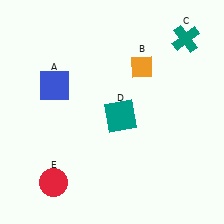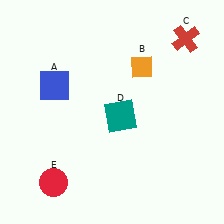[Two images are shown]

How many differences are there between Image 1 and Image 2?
There is 1 difference between the two images.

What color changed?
The cross (C) changed from teal in Image 1 to red in Image 2.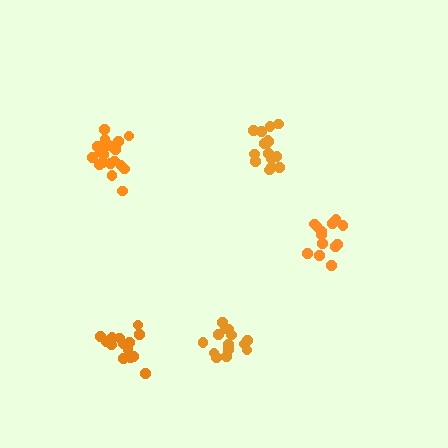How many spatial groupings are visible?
There are 5 spatial groupings.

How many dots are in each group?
Group 1: 17 dots, Group 2: 16 dots, Group 3: 19 dots, Group 4: 14 dots, Group 5: 14 dots (80 total).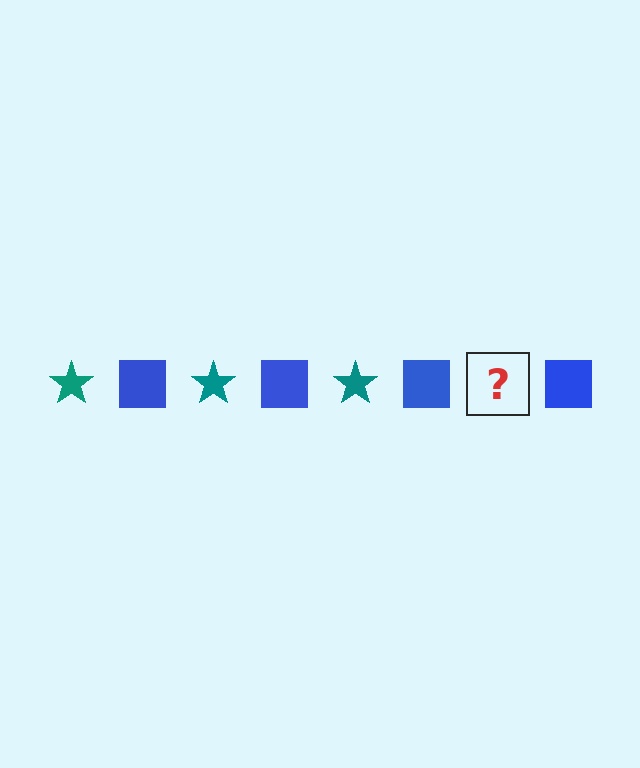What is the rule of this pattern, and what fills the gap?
The rule is that the pattern alternates between teal star and blue square. The gap should be filled with a teal star.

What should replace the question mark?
The question mark should be replaced with a teal star.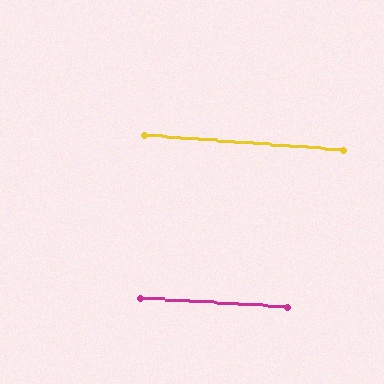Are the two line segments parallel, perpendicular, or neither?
Parallel — their directions differ by only 1.2°.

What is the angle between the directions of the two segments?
Approximately 1 degree.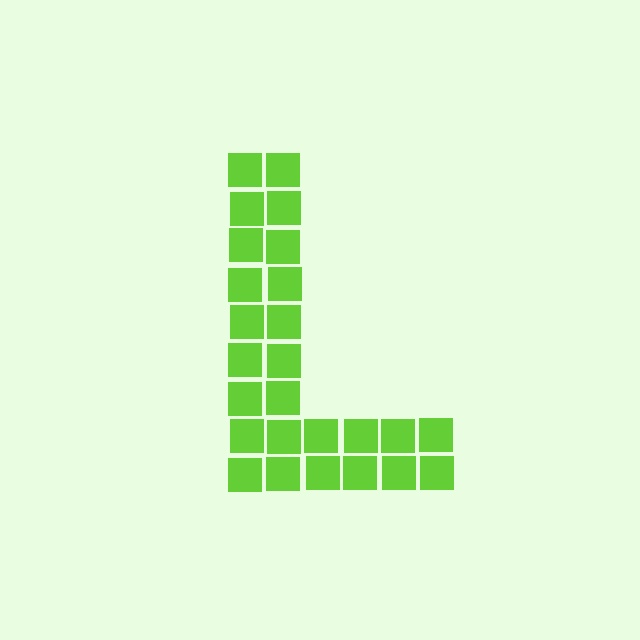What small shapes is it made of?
It is made of small squares.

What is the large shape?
The large shape is the letter L.